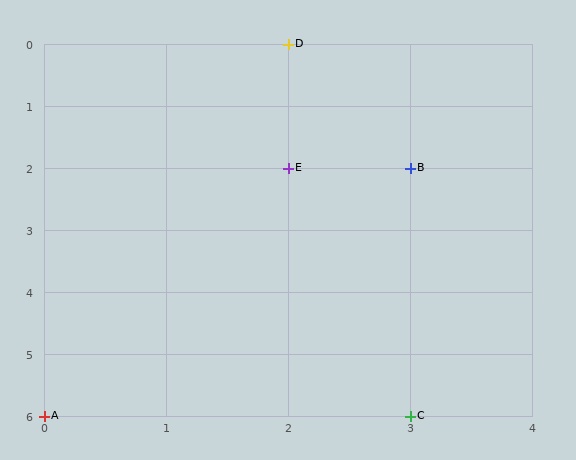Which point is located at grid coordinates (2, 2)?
Point E is at (2, 2).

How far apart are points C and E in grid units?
Points C and E are 1 column and 4 rows apart (about 4.1 grid units diagonally).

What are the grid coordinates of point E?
Point E is at grid coordinates (2, 2).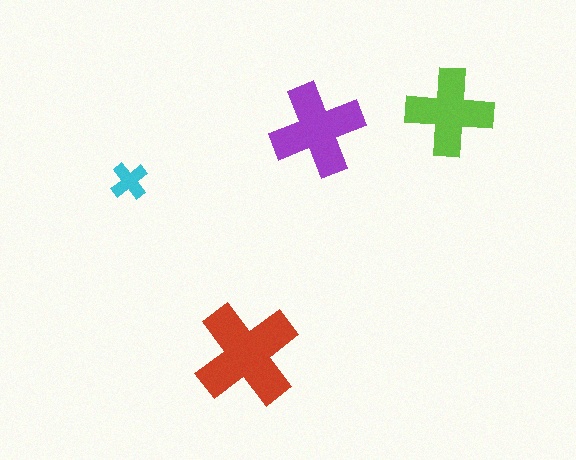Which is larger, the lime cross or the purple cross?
The purple one.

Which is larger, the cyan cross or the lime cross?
The lime one.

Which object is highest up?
The lime cross is topmost.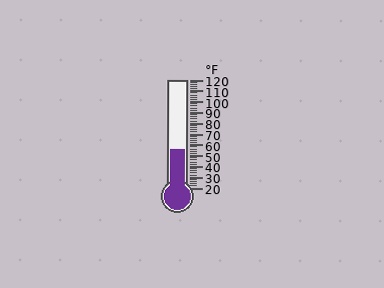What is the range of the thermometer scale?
The thermometer scale ranges from 20°F to 120°F.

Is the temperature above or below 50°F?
The temperature is above 50°F.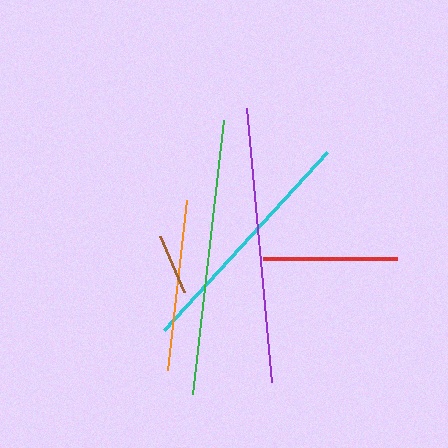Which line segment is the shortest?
The brown line is the shortest at approximately 60 pixels.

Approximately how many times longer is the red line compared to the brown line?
The red line is approximately 2.2 times the length of the brown line.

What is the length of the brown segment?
The brown segment is approximately 60 pixels long.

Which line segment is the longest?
The green line is the longest at approximately 276 pixels.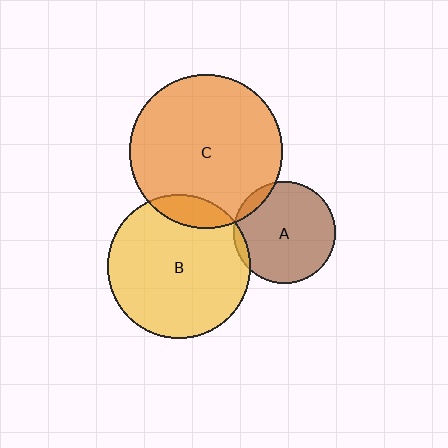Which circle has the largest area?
Circle C (orange).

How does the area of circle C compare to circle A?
Approximately 2.3 times.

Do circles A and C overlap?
Yes.